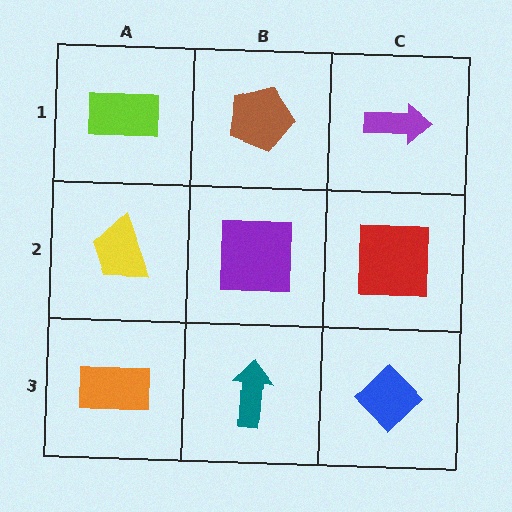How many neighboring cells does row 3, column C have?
2.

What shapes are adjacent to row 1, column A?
A yellow trapezoid (row 2, column A), a brown pentagon (row 1, column B).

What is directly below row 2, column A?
An orange rectangle.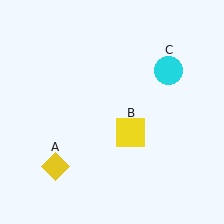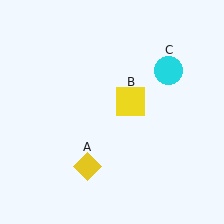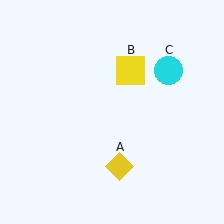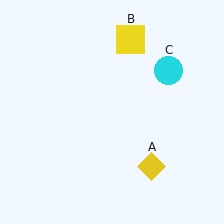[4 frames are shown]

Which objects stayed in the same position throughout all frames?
Cyan circle (object C) remained stationary.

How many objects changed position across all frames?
2 objects changed position: yellow diamond (object A), yellow square (object B).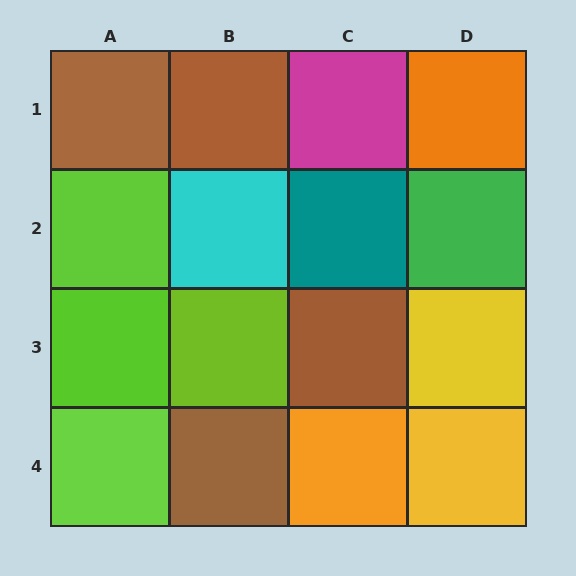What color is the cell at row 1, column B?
Brown.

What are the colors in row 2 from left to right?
Lime, cyan, teal, green.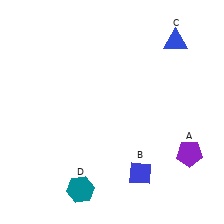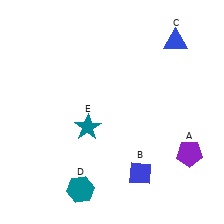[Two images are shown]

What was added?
A teal star (E) was added in Image 2.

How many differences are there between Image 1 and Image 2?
There is 1 difference between the two images.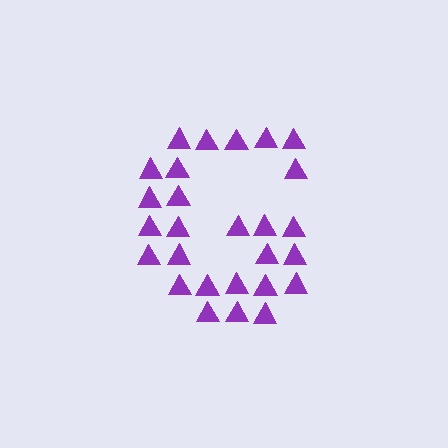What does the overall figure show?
The overall figure shows the letter G.